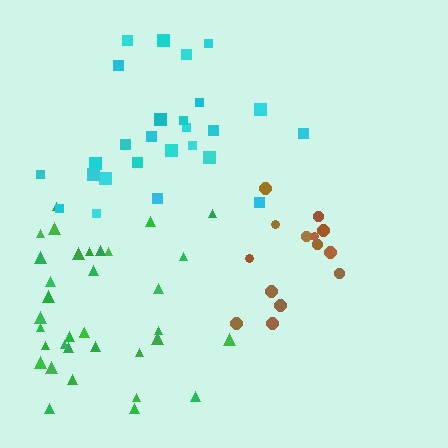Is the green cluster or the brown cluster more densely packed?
Green.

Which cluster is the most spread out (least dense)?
Cyan.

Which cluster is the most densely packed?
Green.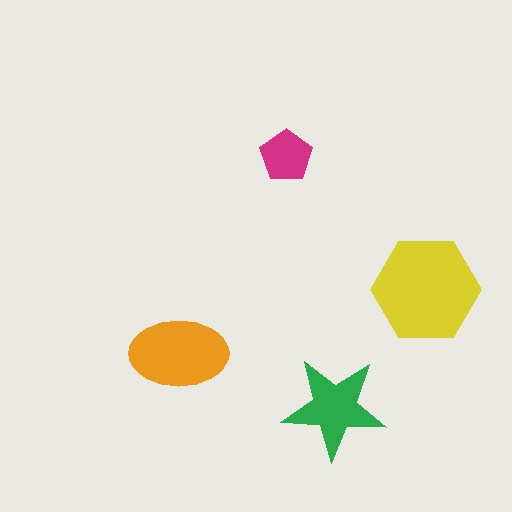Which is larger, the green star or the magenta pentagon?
The green star.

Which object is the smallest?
The magenta pentagon.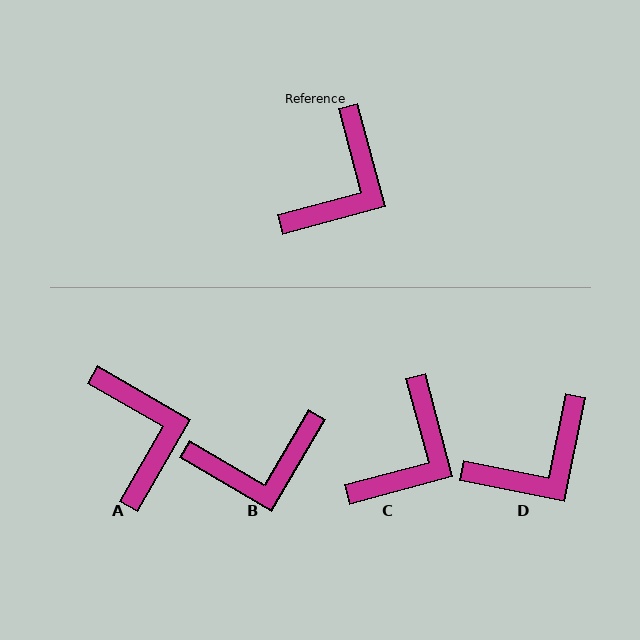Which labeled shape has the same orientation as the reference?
C.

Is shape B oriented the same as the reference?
No, it is off by about 45 degrees.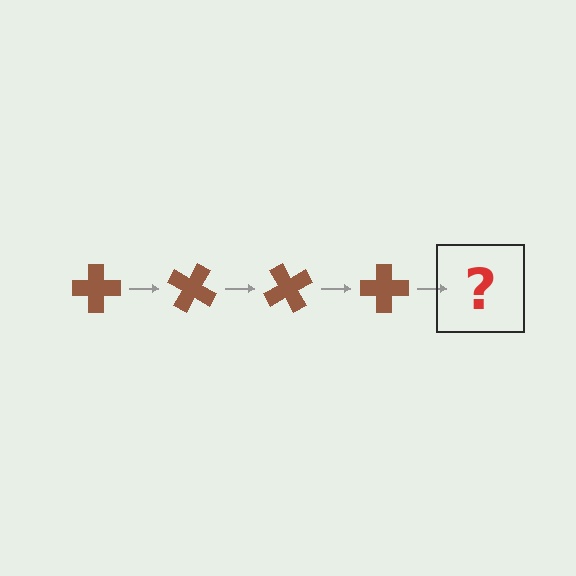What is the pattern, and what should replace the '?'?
The pattern is that the cross rotates 30 degrees each step. The '?' should be a brown cross rotated 120 degrees.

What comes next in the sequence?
The next element should be a brown cross rotated 120 degrees.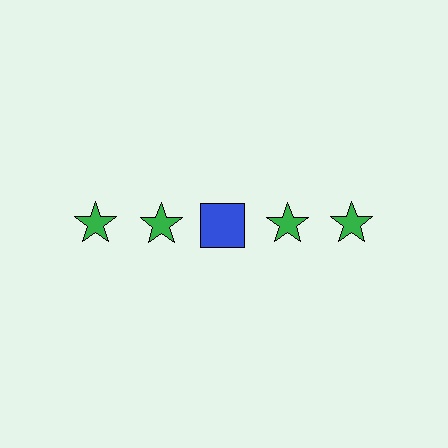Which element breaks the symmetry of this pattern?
The blue square in the top row, center column breaks the symmetry. All other shapes are green stars.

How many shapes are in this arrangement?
There are 5 shapes arranged in a grid pattern.